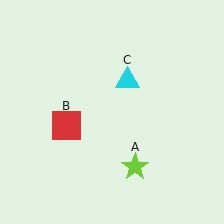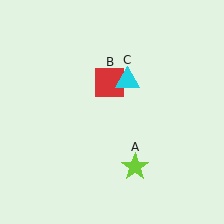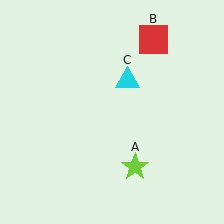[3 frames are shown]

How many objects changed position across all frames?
1 object changed position: red square (object B).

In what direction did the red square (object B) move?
The red square (object B) moved up and to the right.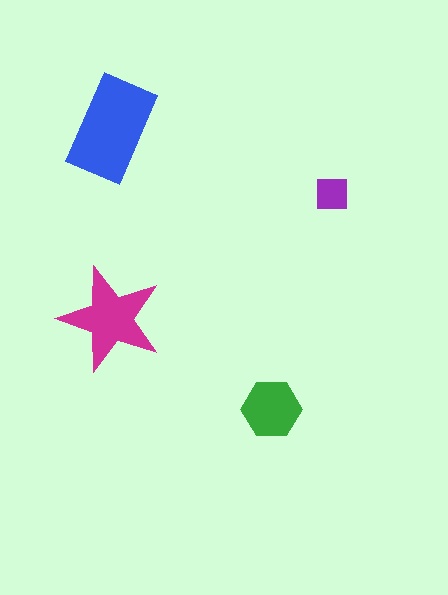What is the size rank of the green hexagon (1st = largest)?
3rd.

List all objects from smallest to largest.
The purple square, the green hexagon, the magenta star, the blue rectangle.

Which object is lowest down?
The green hexagon is bottommost.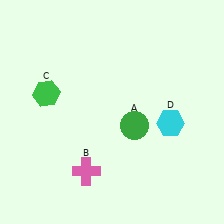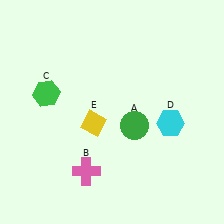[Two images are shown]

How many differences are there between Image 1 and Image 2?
There is 1 difference between the two images.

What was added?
A yellow diamond (E) was added in Image 2.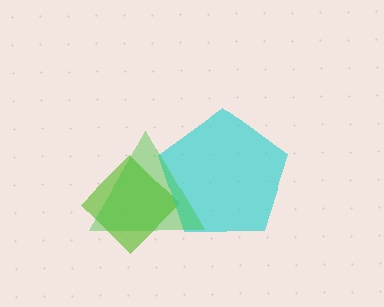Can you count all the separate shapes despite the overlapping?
Yes, there are 3 separate shapes.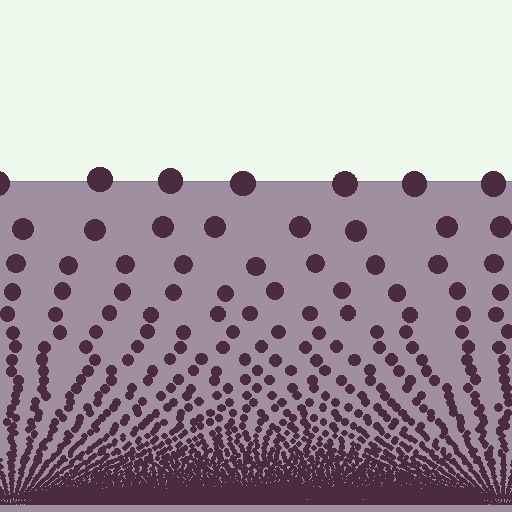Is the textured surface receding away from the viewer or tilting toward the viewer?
The surface appears to tilt toward the viewer. Texture elements get larger and sparser toward the top.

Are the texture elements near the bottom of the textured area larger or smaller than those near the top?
Smaller. The gradient is inverted — elements near the bottom are smaller and denser.